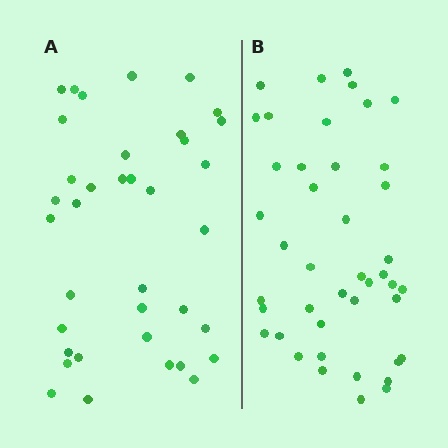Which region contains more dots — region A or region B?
Region B (the right region) has more dots.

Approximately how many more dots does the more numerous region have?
Region B has about 6 more dots than region A.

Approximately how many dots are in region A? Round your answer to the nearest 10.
About 40 dots. (The exact count is 37, which rounds to 40.)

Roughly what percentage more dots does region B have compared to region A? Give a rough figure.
About 15% more.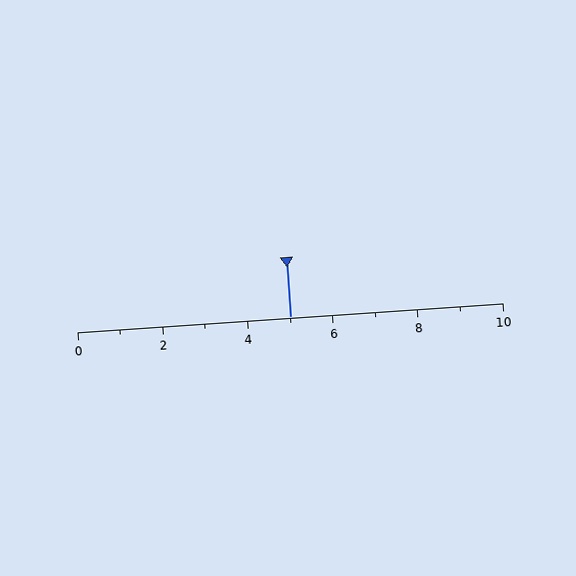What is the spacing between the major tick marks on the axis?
The major ticks are spaced 2 apart.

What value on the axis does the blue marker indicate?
The marker indicates approximately 5.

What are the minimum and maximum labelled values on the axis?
The axis runs from 0 to 10.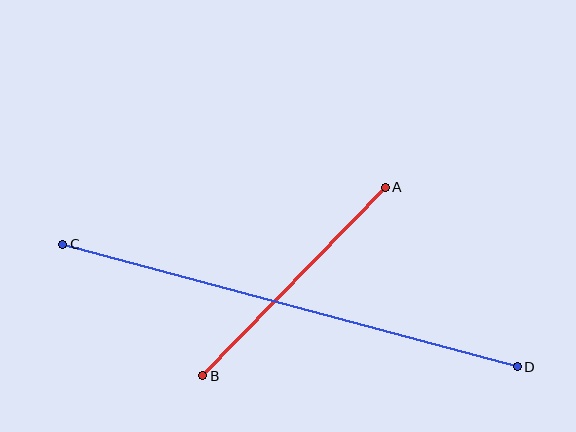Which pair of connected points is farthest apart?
Points C and D are farthest apart.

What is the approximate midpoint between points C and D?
The midpoint is at approximately (290, 306) pixels.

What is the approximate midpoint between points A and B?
The midpoint is at approximately (294, 282) pixels.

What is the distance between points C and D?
The distance is approximately 471 pixels.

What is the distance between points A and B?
The distance is approximately 262 pixels.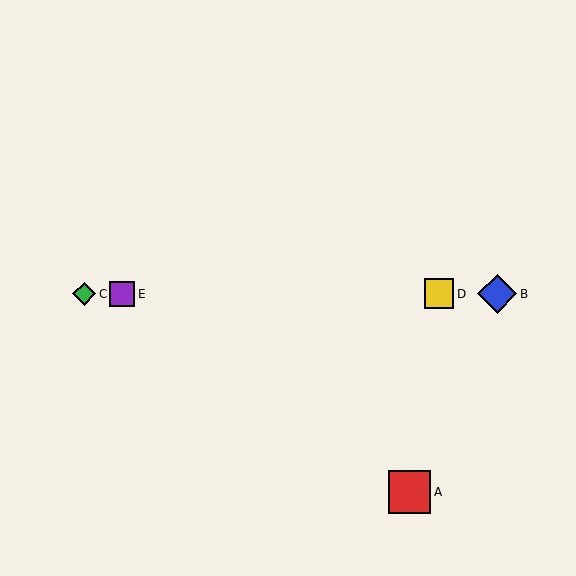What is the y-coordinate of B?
Object B is at y≈294.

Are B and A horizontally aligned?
No, B is at y≈294 and A is at y≈492.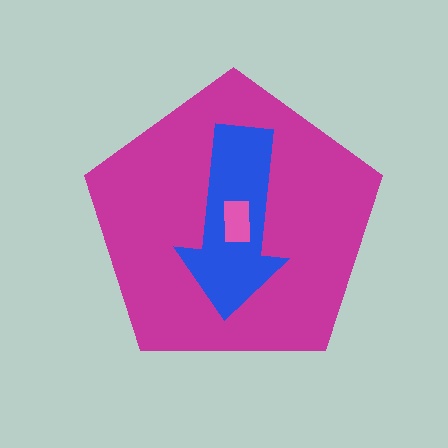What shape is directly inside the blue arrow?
The pink rectangle.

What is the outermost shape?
The magenta pentagon.